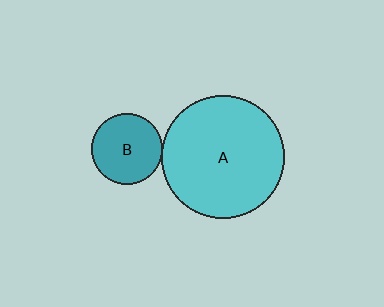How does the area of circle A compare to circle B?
Approximately 3.0 times.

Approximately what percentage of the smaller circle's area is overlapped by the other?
Approximately 5%.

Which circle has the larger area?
Circle A (cyan).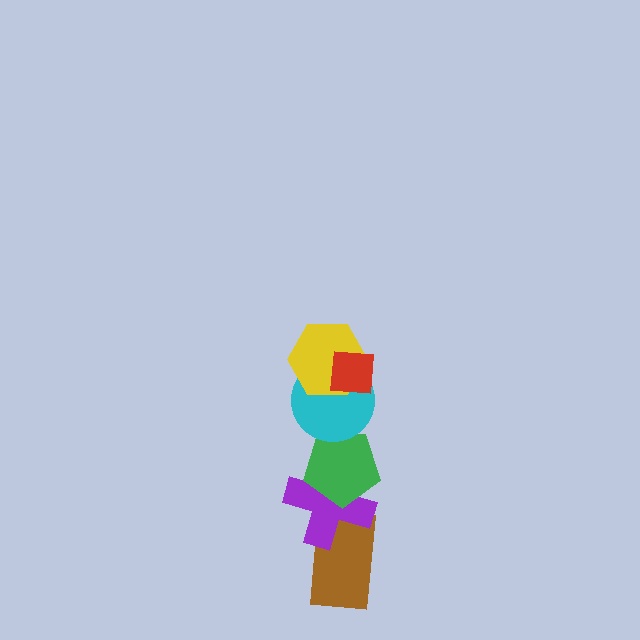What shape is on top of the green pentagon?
The cyan circle is on top of the green pentagon.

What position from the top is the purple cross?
The purple cross is 5th from the top.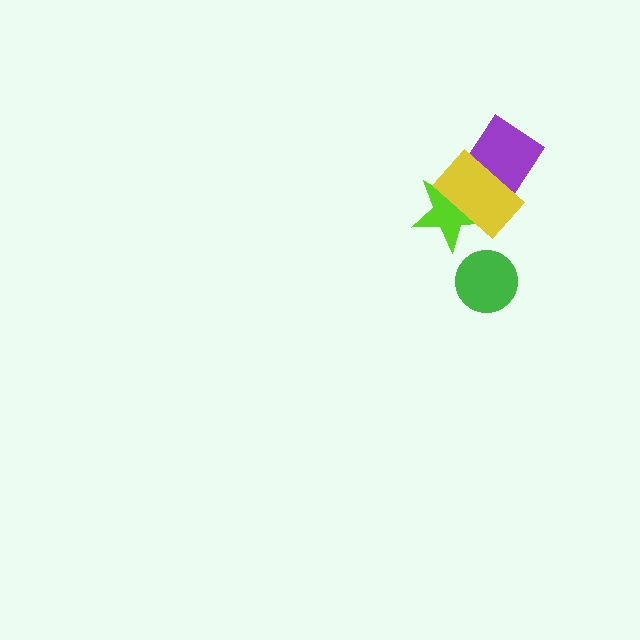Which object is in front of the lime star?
The yellow rectangle is in front of the lime star.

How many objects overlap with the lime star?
1 object overlaps with the lime star.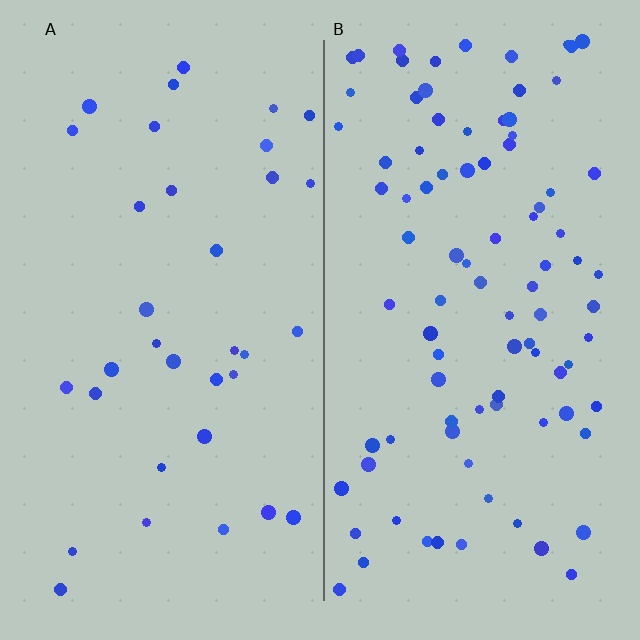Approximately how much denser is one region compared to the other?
Approximately 2.7× — region B over region A.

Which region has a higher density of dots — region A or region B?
B (the right).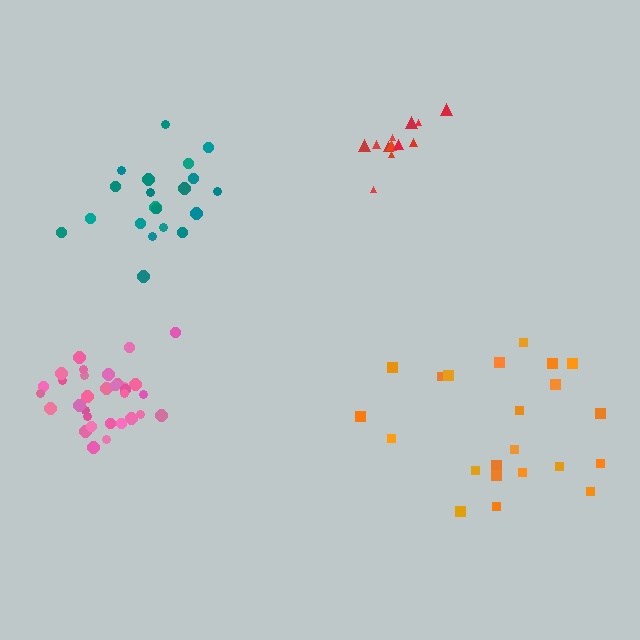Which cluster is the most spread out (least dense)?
Orange.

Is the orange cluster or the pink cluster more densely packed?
Pink.